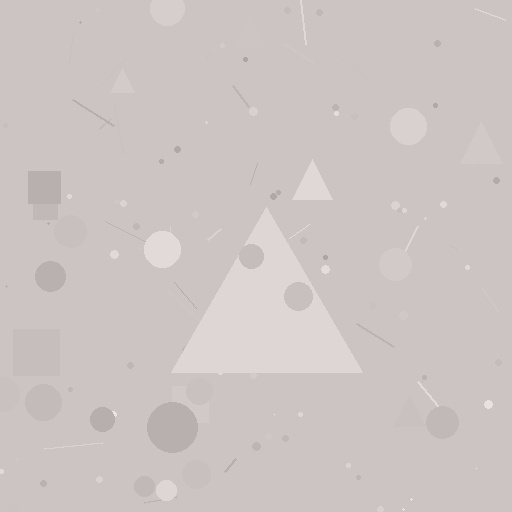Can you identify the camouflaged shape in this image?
The camouflaged shape is a triangle.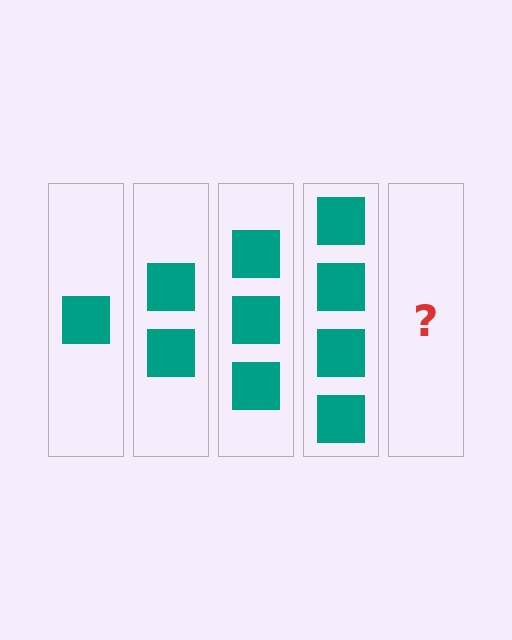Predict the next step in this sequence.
The next step is 5 squares.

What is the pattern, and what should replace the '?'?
The pattern is that each step adds one more square. The '?' should be 5 squares.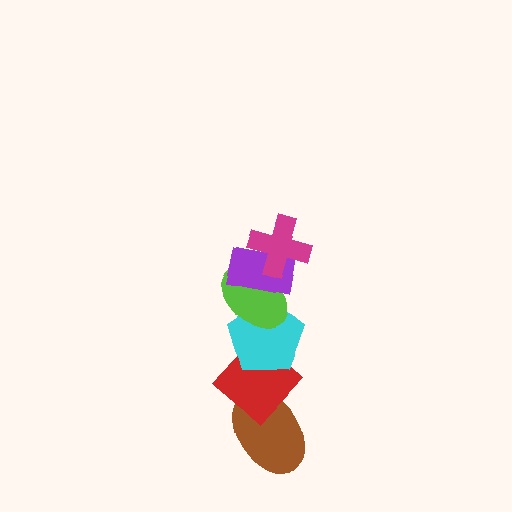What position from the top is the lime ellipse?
The lime ellipse is 3rd from the top.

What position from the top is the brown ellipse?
The brown ellipse is 6th from the top.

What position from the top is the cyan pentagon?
The cyan pentagon is 4th from the top.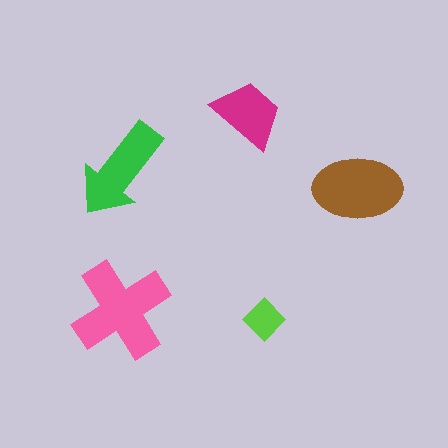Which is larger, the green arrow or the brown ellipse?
The brown ellipse.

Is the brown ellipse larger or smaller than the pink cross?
Smaller.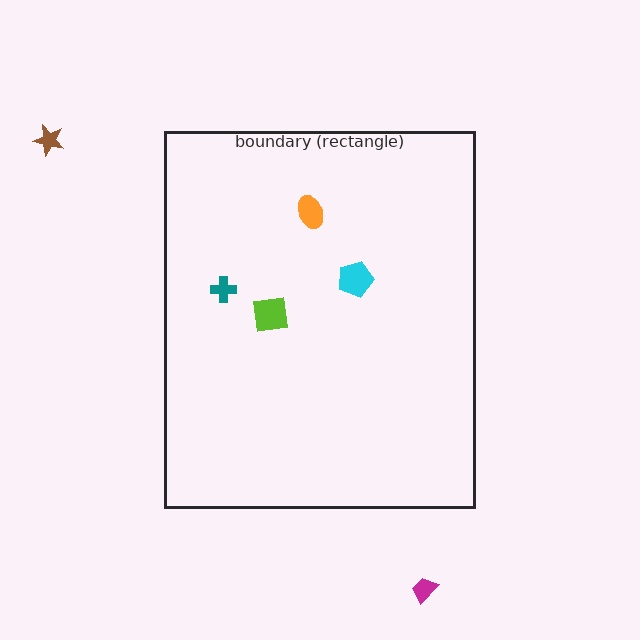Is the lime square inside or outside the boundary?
Inside.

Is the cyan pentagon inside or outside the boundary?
Inside.